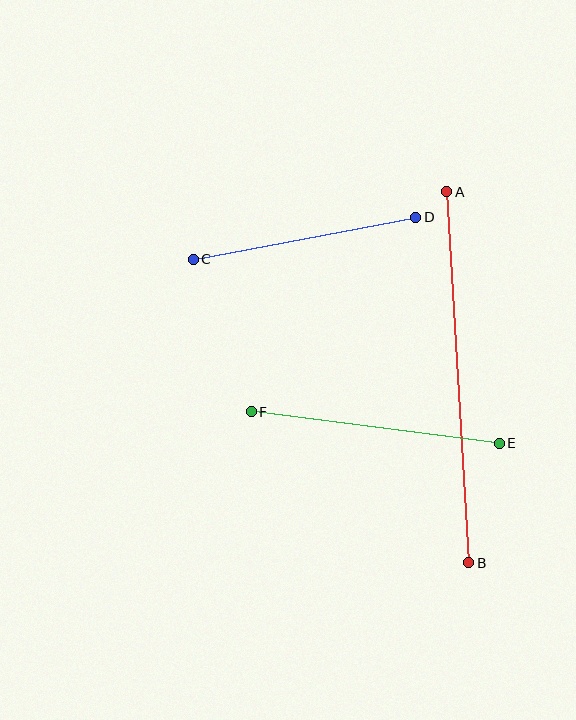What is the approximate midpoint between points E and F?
The midpoint is at approximately (375, 427) pixels.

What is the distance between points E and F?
The distance is approximately 250 pixels.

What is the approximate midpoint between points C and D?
The midpoint is at approximately (304, 238) pixels.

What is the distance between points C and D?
The distance is approximately 226 pixels.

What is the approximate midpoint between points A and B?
The midpoint is at approximately (458, 377) pixels.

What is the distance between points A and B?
The distance is approximately 372 pixels.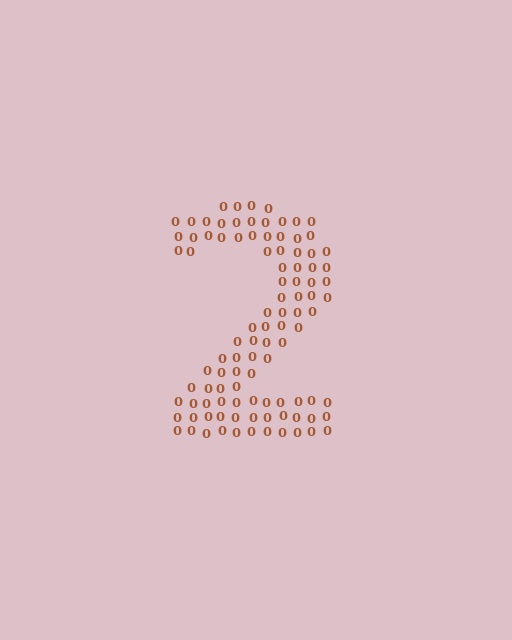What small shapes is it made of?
It is made of small digit 0's.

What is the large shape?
The large shape is the digit 2.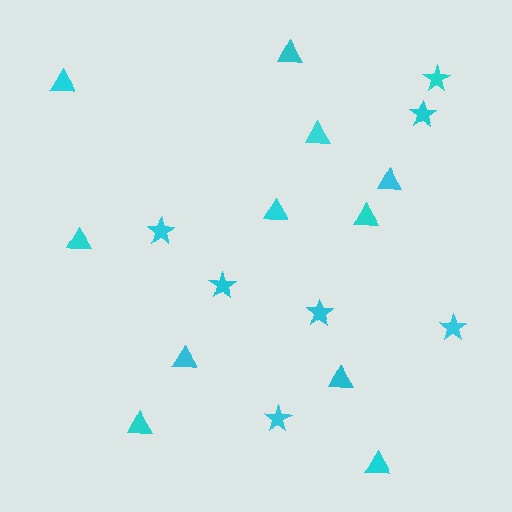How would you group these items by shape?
There are 2 groups: one group of triangles (11) and one group of stars (7).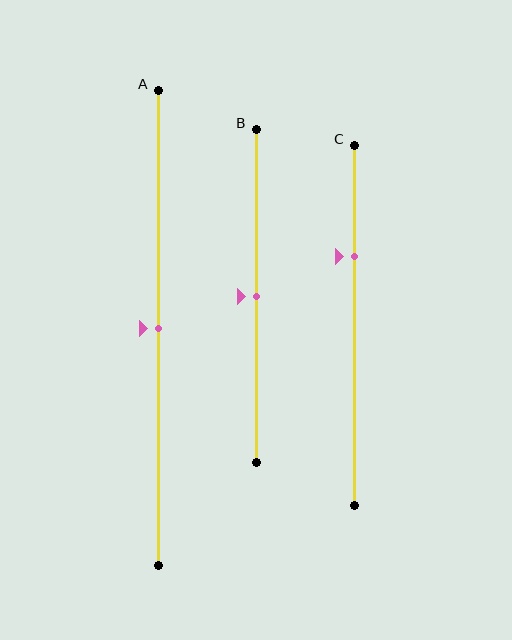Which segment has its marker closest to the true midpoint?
Segment A has its marker closest to the true midpoint.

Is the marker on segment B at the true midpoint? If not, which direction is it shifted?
Yes, the marker on segment B is at the true midpoint.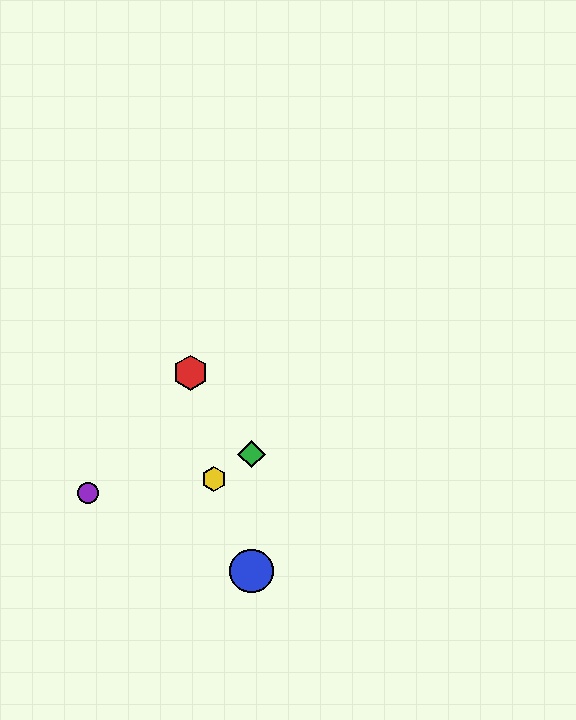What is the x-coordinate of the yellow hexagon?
The yellow hexagon is at x≈214.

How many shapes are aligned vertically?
2 shapes (the blue circle, the green diamond) are aligned vertically.